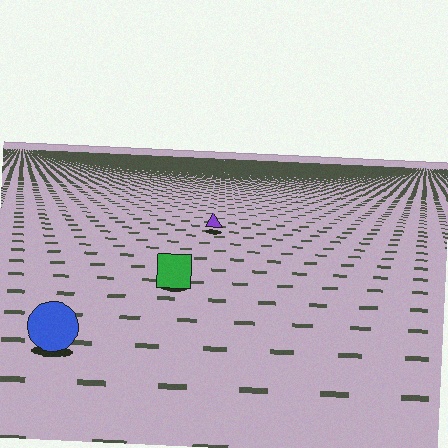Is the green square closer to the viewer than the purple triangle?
Yes. The green square is closer — you can tell from the texture gradient: the ground texture is coarser near it.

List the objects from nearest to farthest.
From nearest to farthest: the blue circle, the green square, the purple triangle.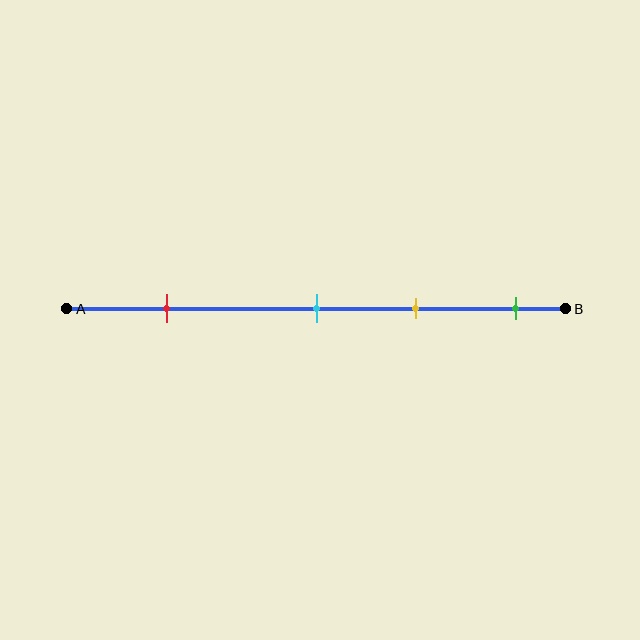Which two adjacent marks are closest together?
The cyan and yellow marks are the closest adjacent pair.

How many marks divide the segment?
There are 4 marks dividing the segment.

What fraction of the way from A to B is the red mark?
The red mark is approximately 20% (0.2) of the way from A to B.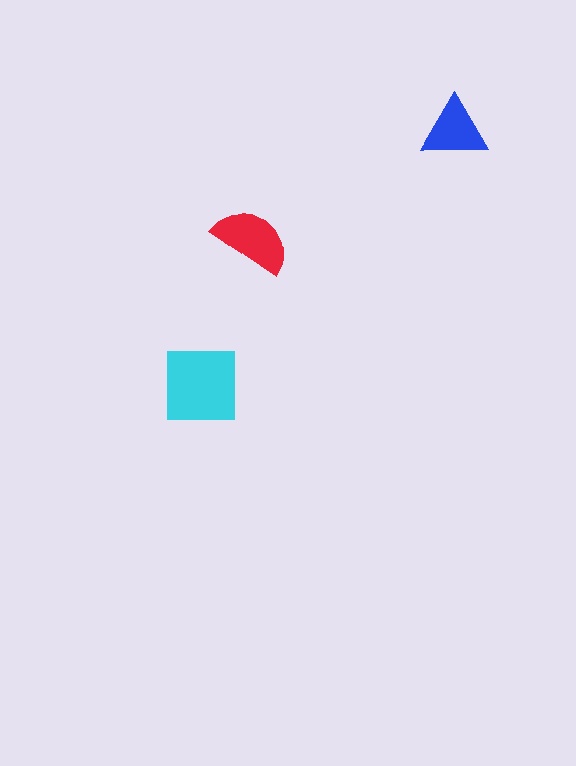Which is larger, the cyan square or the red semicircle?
The cyan square.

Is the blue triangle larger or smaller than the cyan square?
Smaller.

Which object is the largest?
The cyan square.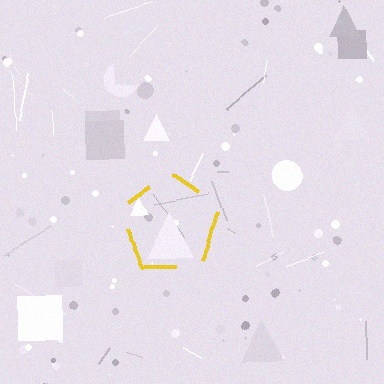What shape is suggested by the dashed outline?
The dashed outline suggests a pentagon.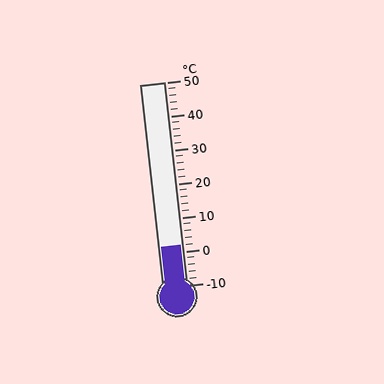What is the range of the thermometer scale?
The thermometer scale ranges from -10°C to 50°C.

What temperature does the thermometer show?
The thermometer shows approximately 2°C.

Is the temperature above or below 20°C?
The temperature is below 20°C.